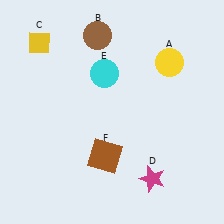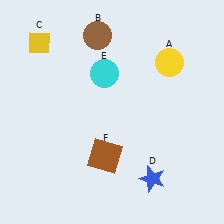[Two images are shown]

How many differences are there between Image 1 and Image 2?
There is 1 difference between the two images.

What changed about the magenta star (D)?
In Image 1, D is magenta. In Image 2, it changed to blue.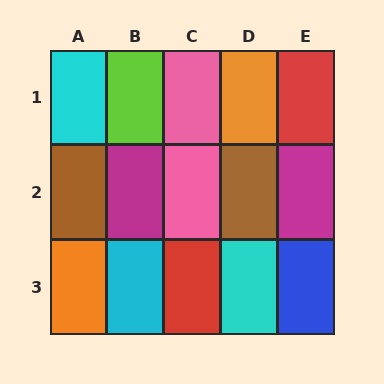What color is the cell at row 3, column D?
Cyan.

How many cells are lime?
1 cell is lime.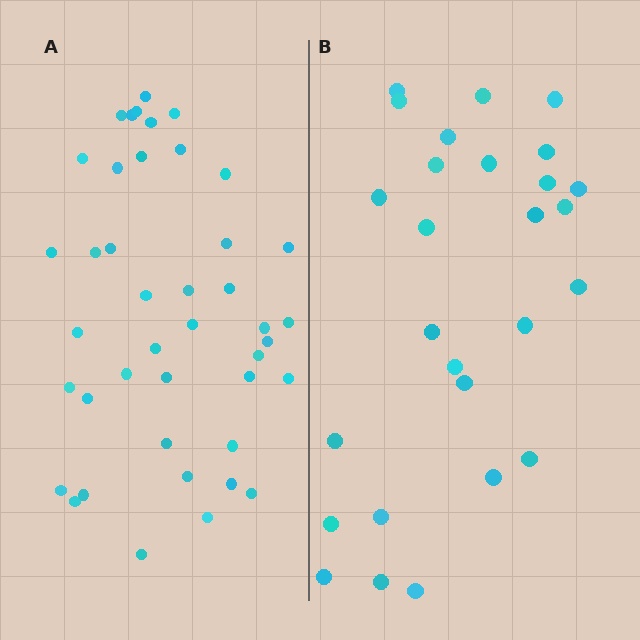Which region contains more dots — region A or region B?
Region A (the left region) has more dots.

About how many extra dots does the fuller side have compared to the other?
Region A has approximately 15 more dots than region B.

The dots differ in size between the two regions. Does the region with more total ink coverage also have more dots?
No. Region B has more total ink coverage because its dots are larger, but region A actually contains more individual dots. Total area can be misleading — the number of items is what matters here.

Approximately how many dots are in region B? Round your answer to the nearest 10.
About 30 dots. (The exact count is 27, which rounds to 30.)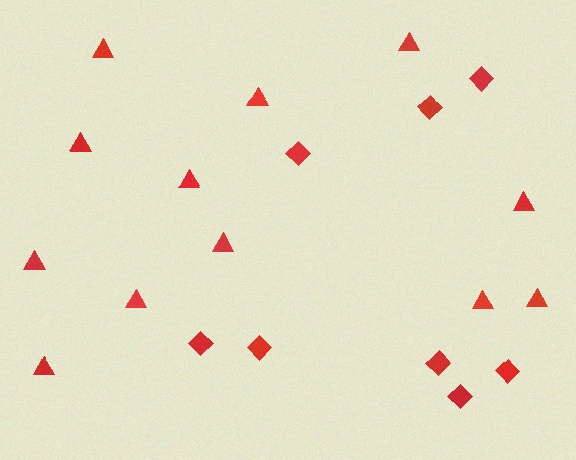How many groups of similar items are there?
There are 2 groups: one group of diamonds (8) and one group of triangles (12).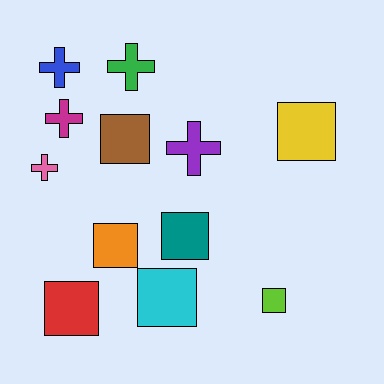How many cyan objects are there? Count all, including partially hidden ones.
There is 1 cyan object.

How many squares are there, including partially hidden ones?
There are 7 squares.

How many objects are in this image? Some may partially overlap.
There are 12 objects.